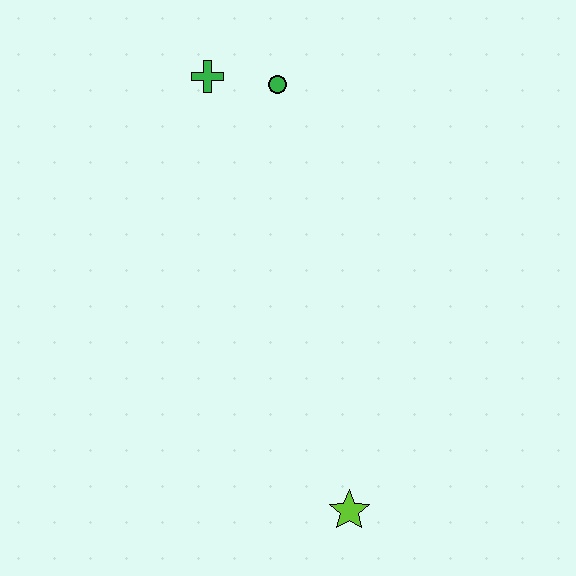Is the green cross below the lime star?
No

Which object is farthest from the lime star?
The green cross is farthest from the lime star.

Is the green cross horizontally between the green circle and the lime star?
No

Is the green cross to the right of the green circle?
No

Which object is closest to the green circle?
The green cross is closest to the green circle.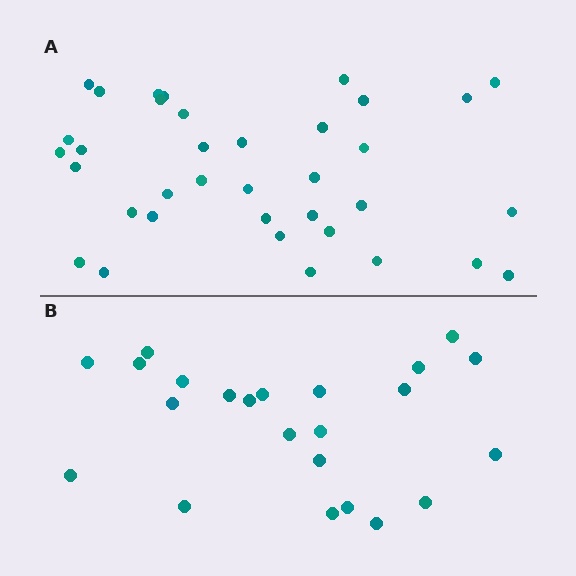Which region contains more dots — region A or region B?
Region A (the top region) has more dots.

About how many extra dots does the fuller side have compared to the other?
Region A has approximately 15 more dots than region B.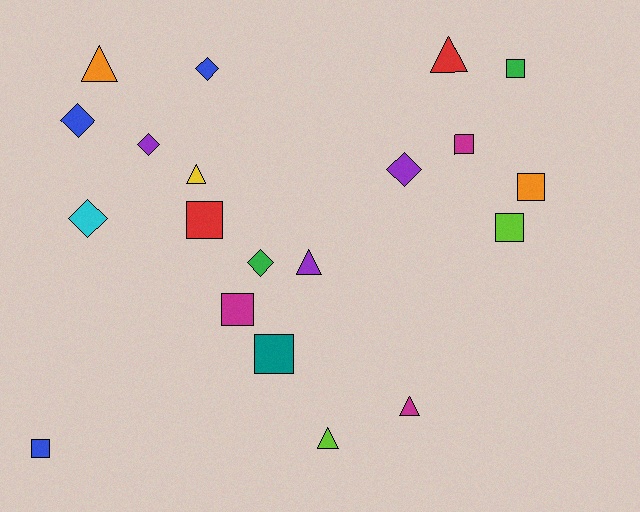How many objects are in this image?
There are 20 objects.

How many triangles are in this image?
There are 6 triangles.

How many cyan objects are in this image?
There is 1 cyan object.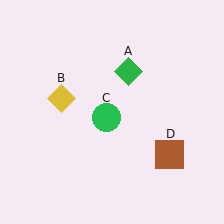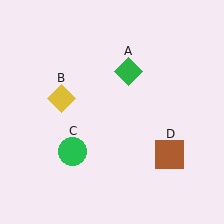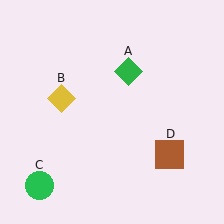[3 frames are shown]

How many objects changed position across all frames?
1 object changed position: green circle (object C).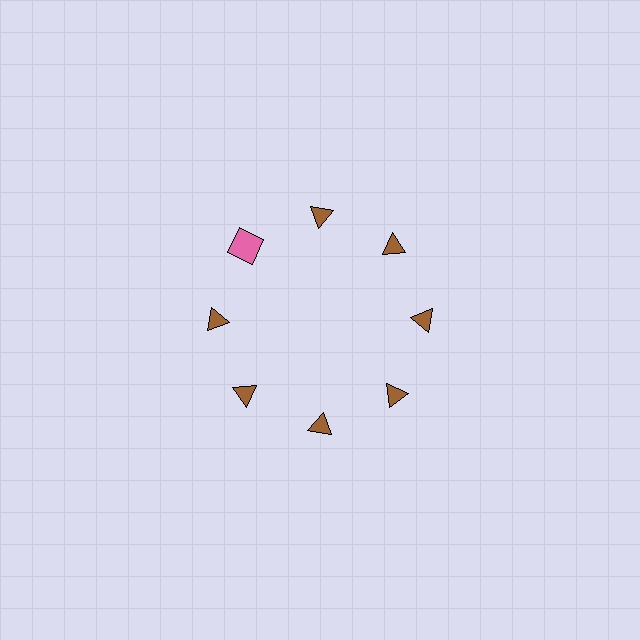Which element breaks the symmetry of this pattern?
The pink square at roughly the 10 o'clock position breaks the symmetry. All other shapes are brown triangles.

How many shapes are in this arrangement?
There are 8 shapes arranged in a ring pattern.